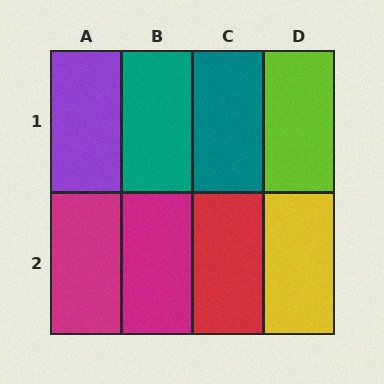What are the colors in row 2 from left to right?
Magenta, magenta, red, yellow.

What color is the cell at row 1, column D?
Lime.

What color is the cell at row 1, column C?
Teal.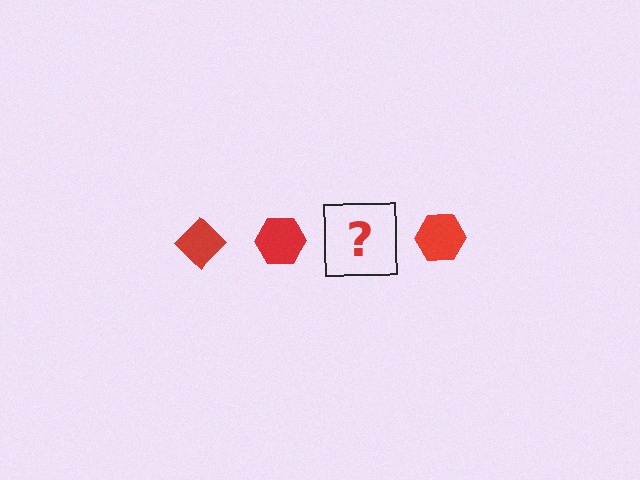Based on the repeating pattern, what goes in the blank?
The blank should be a red diamond.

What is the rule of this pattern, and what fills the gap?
The rule is that the pattern cycles through diamond, hexagon shapes in red. The gap should be filled with a red diamond.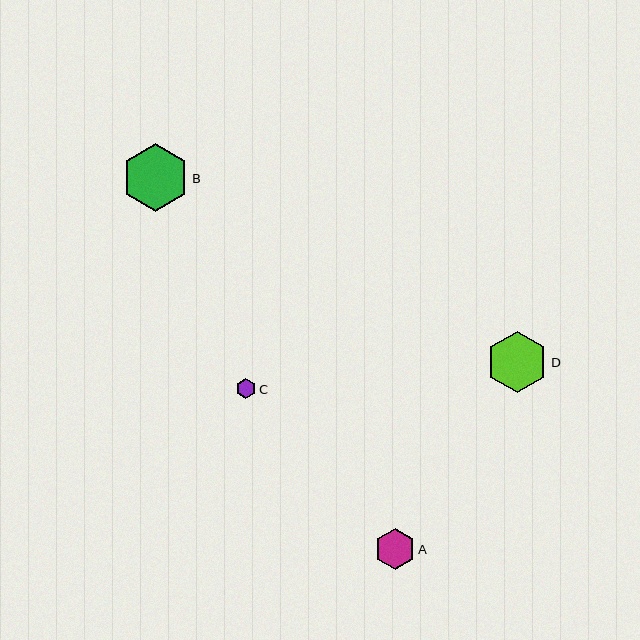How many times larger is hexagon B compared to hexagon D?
Hexagon B is approximately 1.1 times the size of hexagon D.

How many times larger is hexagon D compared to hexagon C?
Hexagon D is approximately 3.0 times the size of hexagon C.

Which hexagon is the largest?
Hexagon B is the largest with a size of approximately 68 pixels.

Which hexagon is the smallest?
Hexagon C is the smallest with a size of approximately 20 pixels.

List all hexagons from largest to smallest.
From largest to smallest: B, D, A, C.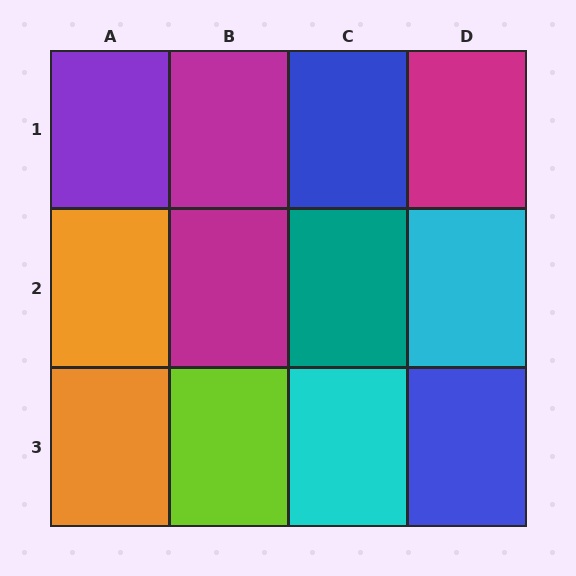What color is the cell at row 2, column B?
Magenta.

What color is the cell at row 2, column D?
Cyan.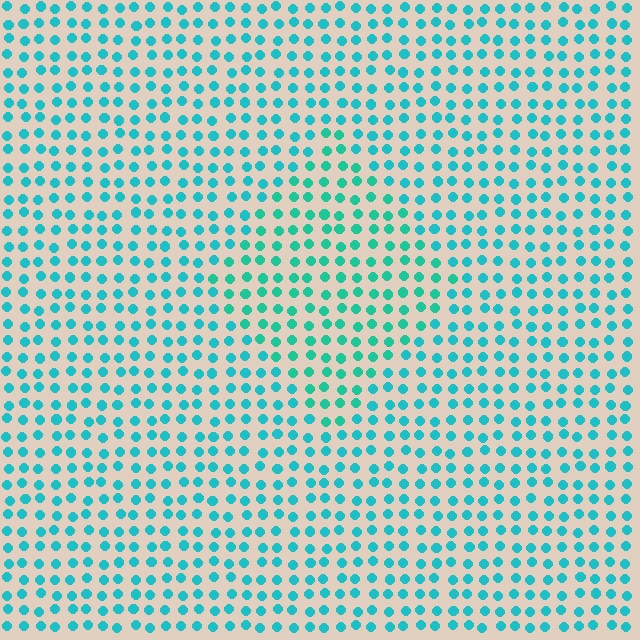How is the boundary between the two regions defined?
The boundary is defined purely by a slight shift in hue (about 19 degrees). Spacing, size, and orientation are identical on both sides.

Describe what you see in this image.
The image is filled with small cyan elements in a uniform arrangement. A diamond-shaped region is visible where the elements are tinted to a slightly different hue, forming a subtle color boundary.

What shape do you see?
I see a diamond.